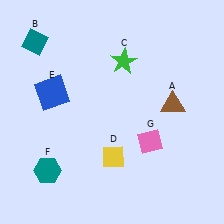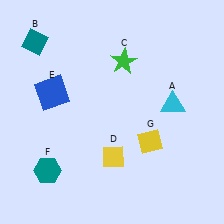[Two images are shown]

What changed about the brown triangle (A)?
In Image 1, A is brown. In Image 2, it changed to cyan.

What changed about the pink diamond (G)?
In Image 1, G is pink. In Image 2, it changed to yellow.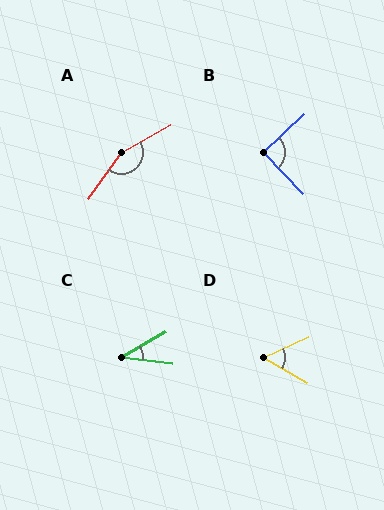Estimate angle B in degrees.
Approximately 90 degrees.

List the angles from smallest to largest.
C (37°), D (54°), B (90°), A (155°).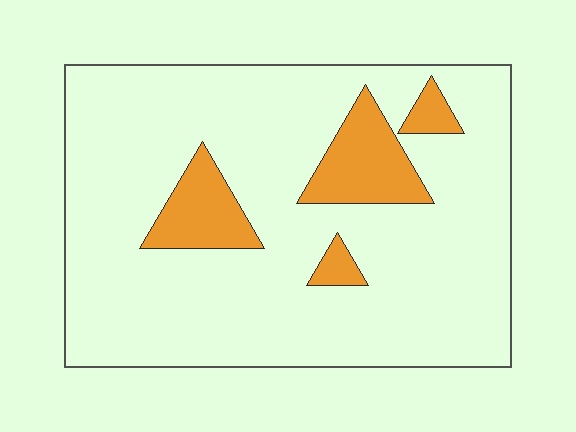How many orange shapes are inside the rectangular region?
4.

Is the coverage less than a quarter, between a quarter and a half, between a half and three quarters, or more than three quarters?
Less than a quarter.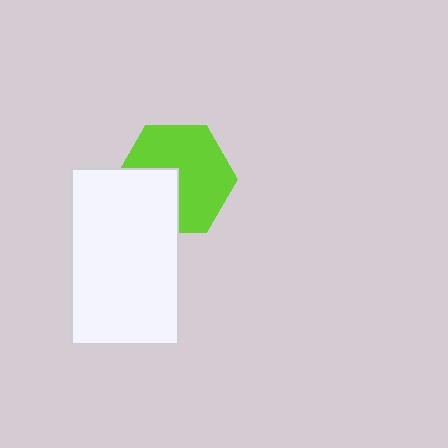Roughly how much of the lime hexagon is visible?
Most of it is visible (roughly 66%).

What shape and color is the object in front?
The object in front is a white rectangle.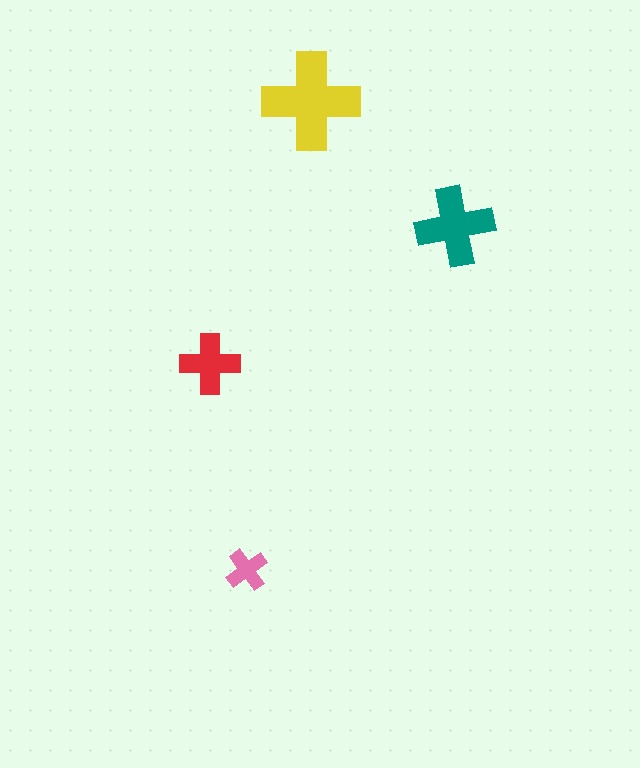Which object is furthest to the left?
The red cross is leftmost.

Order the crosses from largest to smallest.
the yellow one, the teal one, the red one, the pink one.